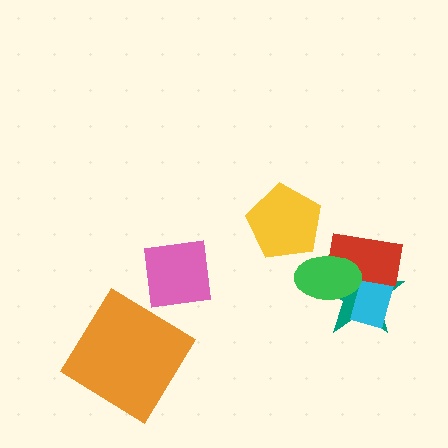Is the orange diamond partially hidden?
No, no other shape covers it.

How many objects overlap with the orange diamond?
0 objects overlap with the orange diamond.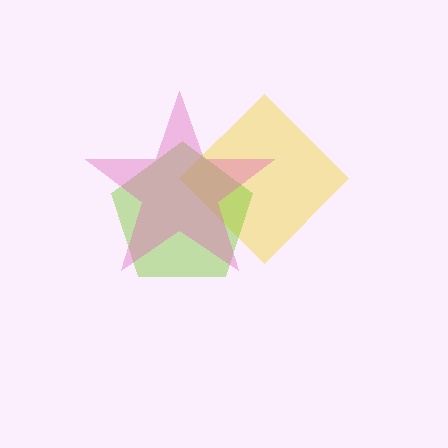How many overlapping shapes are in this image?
There are 3 overlapping shapes in the image.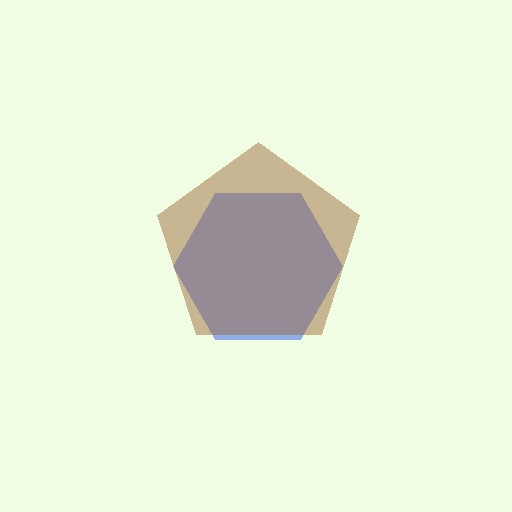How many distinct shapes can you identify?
There are 2 distinct shapes: a blue hexagon, a brown pentagon.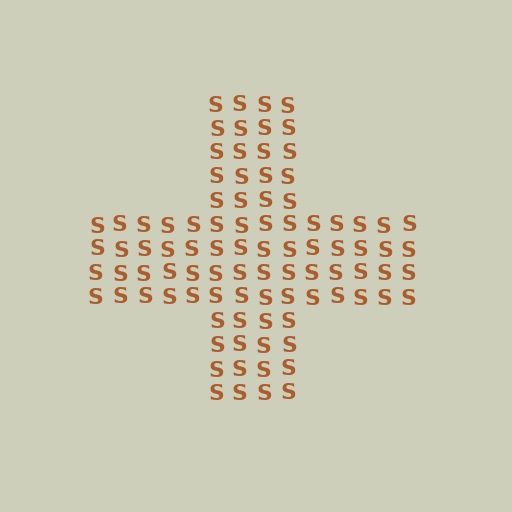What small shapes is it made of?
It is made of small letter S's.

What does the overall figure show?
The overall figure shows a cross.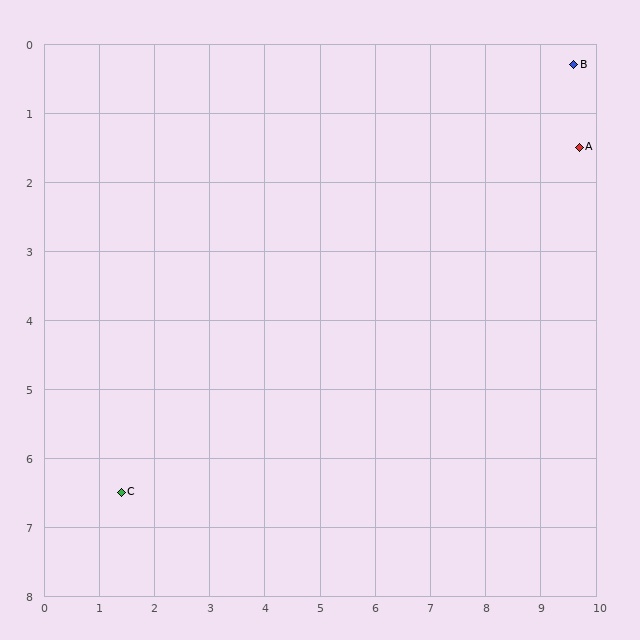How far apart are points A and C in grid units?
Points A and C are about 9.7 grid units apart.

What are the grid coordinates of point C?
Point C is at approximately (1.4, 6.5).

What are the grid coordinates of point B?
Point B is at approximately (9.6, 0.3).